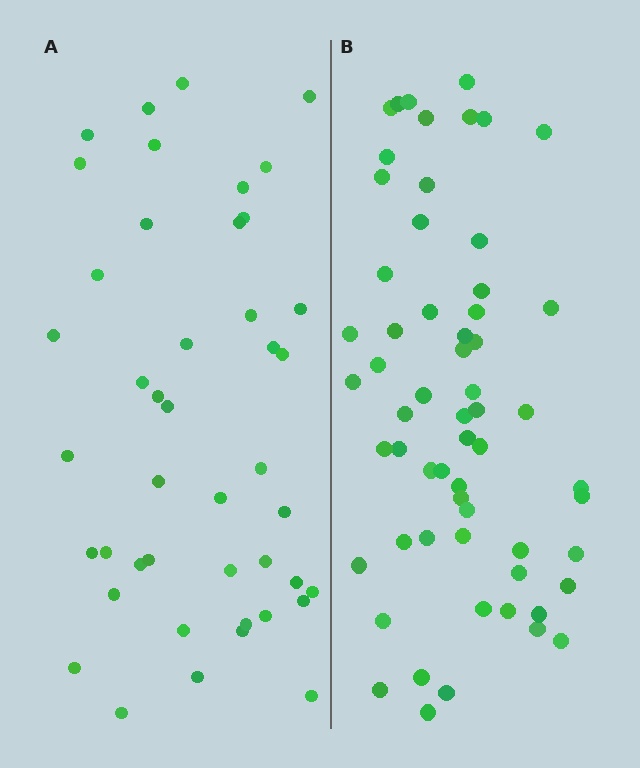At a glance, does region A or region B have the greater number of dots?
Region B (the right region) has more dots.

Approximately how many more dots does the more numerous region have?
Region B has approximately 15 more dots than region A.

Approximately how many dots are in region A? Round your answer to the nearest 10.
About 40 dots. (The exact count is 44, which rounds to 40.)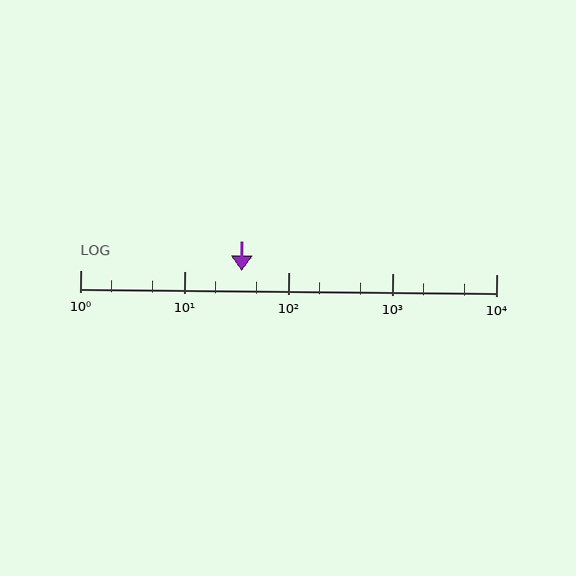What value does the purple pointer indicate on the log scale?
The pointer indicates approximately 36.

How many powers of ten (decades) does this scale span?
The scale spans 4 decades, from 1 to 10000.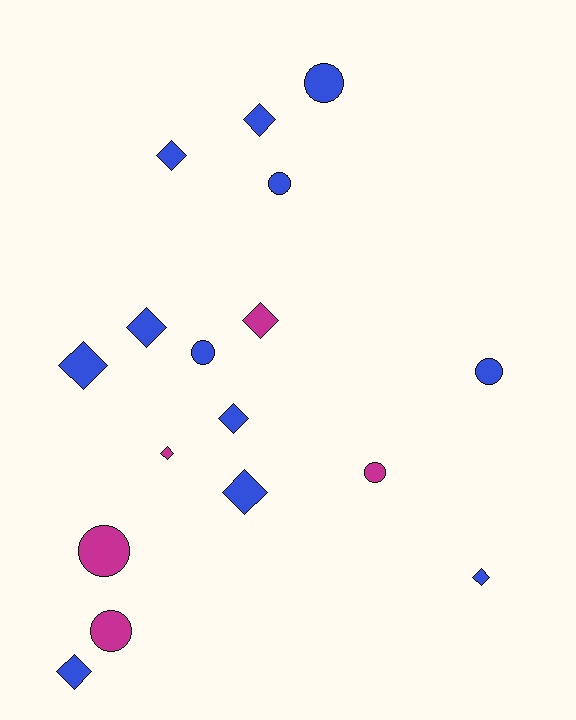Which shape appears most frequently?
Diamond, with 10 objects.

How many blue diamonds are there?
There are 8 blue diamonds.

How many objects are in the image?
There are 17 objects.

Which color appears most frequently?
Blue, with 12 objects.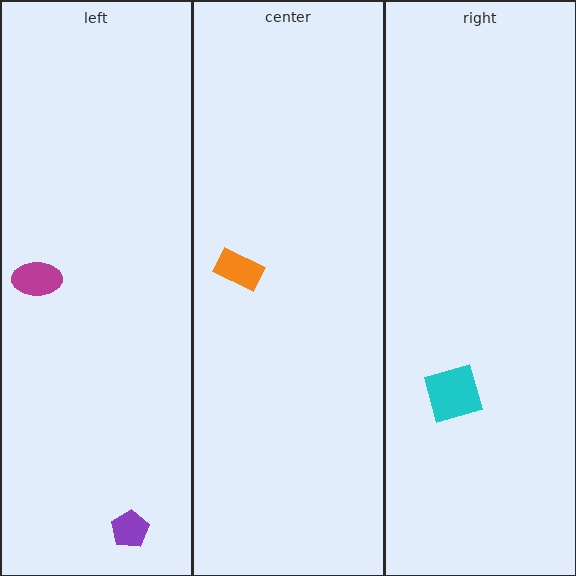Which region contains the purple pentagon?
The left region.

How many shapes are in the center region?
1.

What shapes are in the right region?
The cyan square.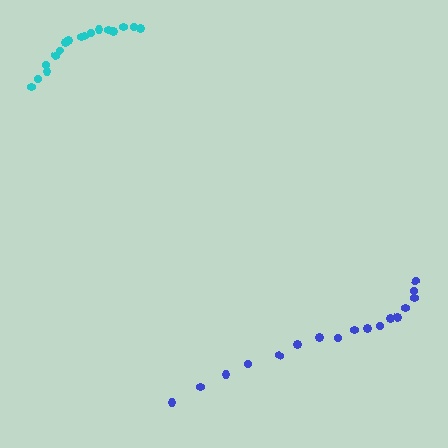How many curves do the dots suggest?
There are 2 distinct paths.